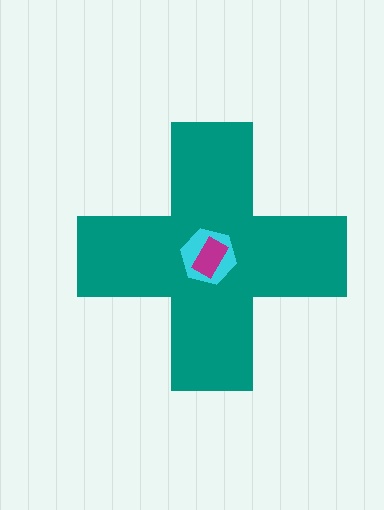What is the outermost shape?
The teal cross.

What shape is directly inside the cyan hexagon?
The magenta rectangle.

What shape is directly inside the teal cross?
The cyan hexagon.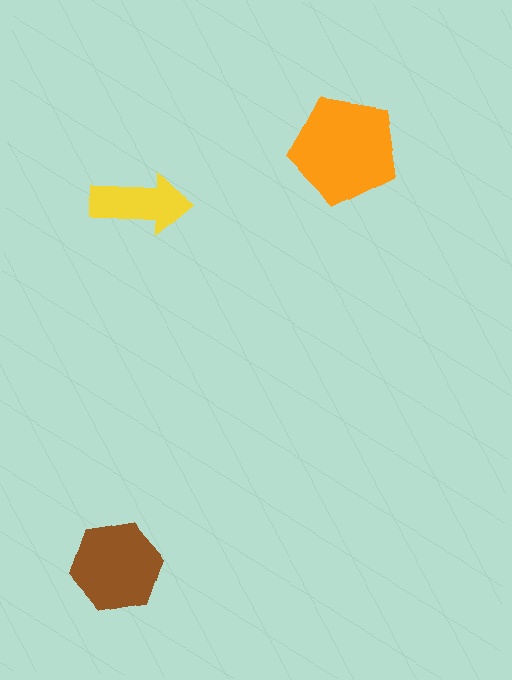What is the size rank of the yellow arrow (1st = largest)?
3rd.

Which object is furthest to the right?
The orange pentagon is rightmost.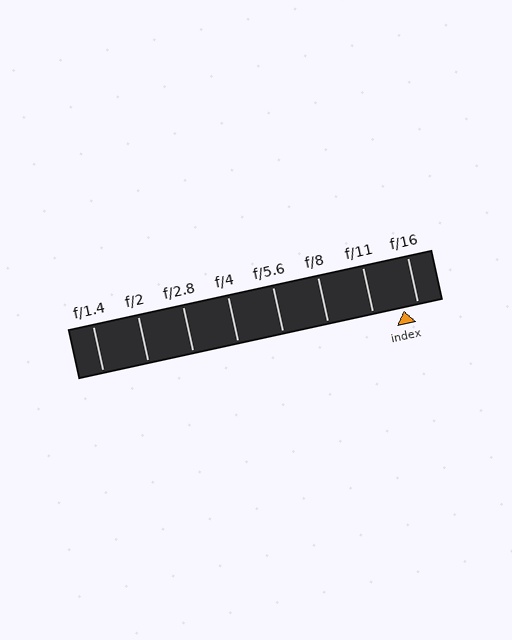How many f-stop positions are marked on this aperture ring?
There are 8 f-stop positions marked.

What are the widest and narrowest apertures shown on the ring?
The widest aperture shown is f/1.4 and the narrowest is f/16.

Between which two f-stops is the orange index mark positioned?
The index mark is between f/11 and f/16.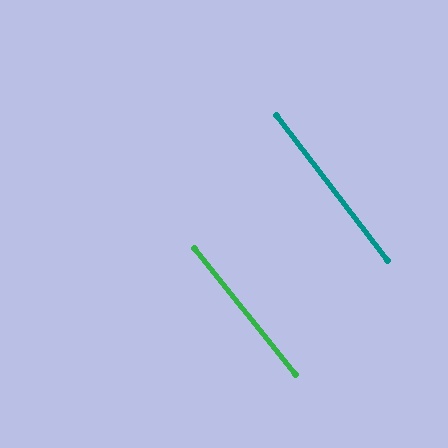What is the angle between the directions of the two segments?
Approximately 1 degree.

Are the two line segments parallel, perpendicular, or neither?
Parallel — their directions differ by only 1.1°.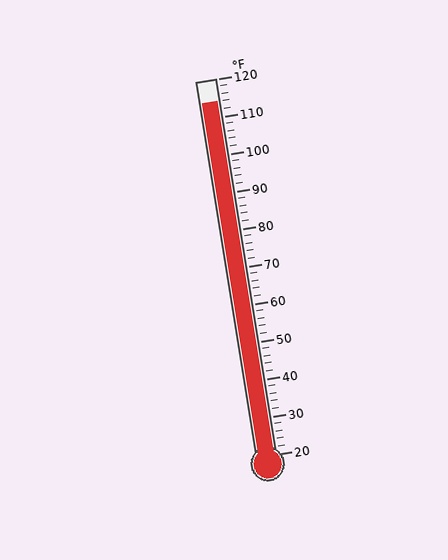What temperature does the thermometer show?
The thermometer shows approximately 114°F.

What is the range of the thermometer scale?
The thermometer scale ranges from 20°F to 120°F.